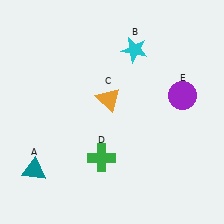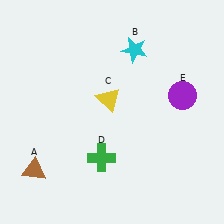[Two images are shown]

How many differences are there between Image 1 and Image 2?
There are 2 differences between the two images.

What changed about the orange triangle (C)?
In Image 1, C is orange. In Image 2, it changed to yellow.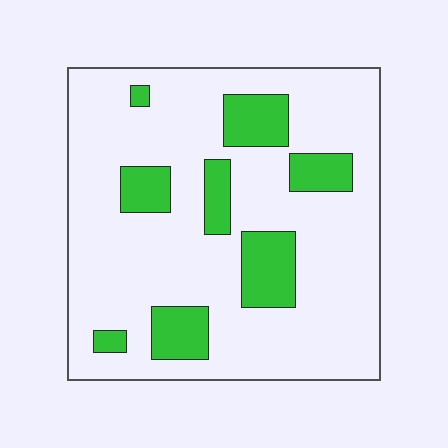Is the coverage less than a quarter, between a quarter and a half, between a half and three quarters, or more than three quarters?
Less than a quarter.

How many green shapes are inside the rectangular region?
8.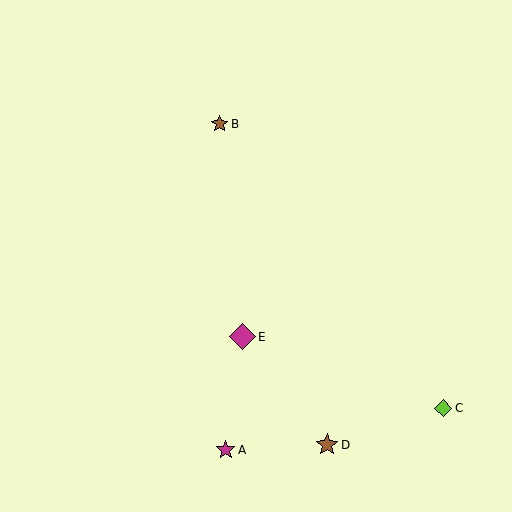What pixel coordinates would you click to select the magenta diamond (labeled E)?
Click at (243, 337) to select the magenta diamond E.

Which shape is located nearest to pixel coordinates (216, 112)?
The brown star (labeled B) at (220, 124) is nearest to that location.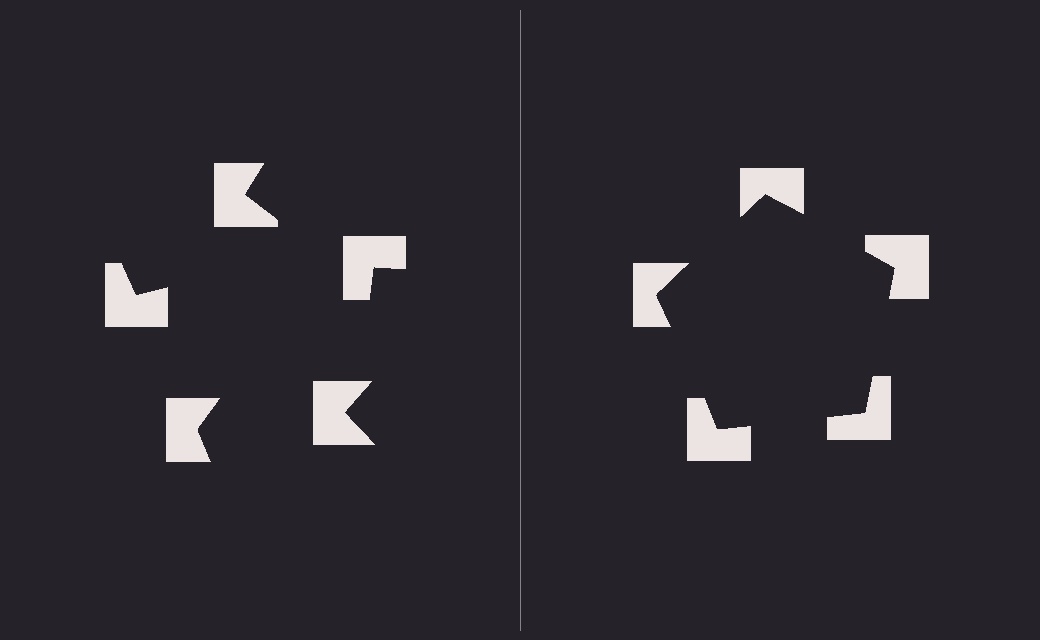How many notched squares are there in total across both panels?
10 — 5 on each side.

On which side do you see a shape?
An illusory pentagon appears on the right side. On the left side the wedge cuts are rotated, so no coherent shape forms.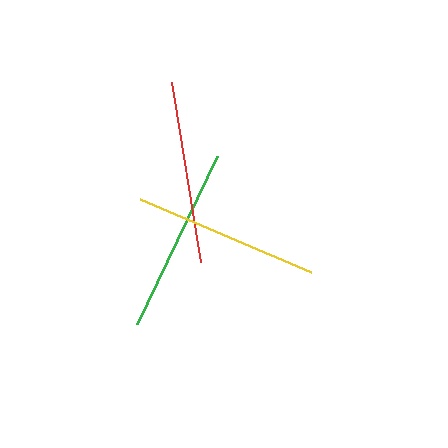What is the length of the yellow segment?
The yellow segment is approximately 185 pixels long.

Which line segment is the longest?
The green line is the longest at approximately 186 pixels.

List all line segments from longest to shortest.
From longest to shortest: green, yellow, red.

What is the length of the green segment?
The green segment is approximately 186 pixels long.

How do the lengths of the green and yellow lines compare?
The green and yellow lines are approximately the same length.